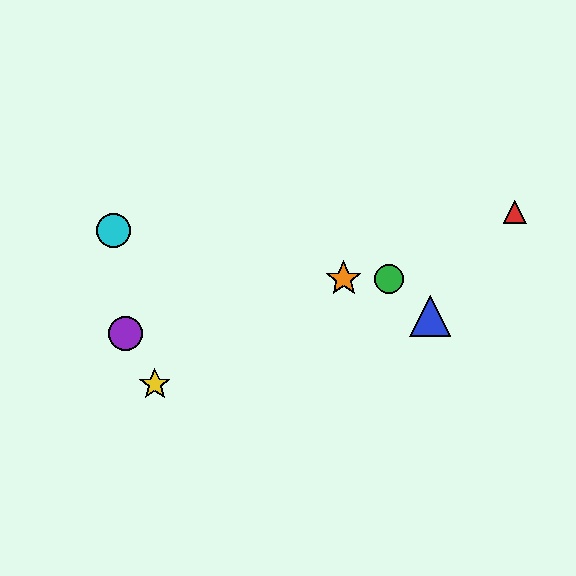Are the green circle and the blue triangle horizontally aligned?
No, the green circle is at y≈279 and the blue triangle is at y≈316.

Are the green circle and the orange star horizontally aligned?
Yes, both are at y≈279.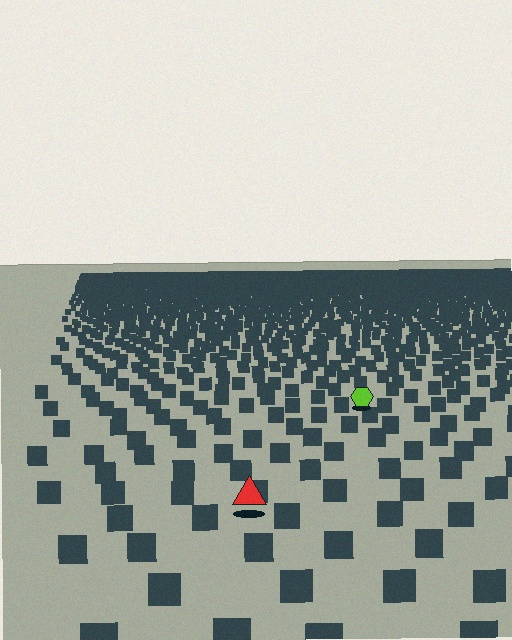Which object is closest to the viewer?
The red triangle is closest. The texture marks near it are larger and more spread out.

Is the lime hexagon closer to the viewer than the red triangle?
No. The red triangle is closer — you can tell from the texture gradient: the ground texture is coarser near it.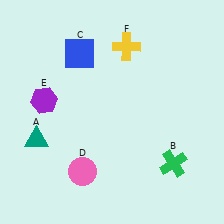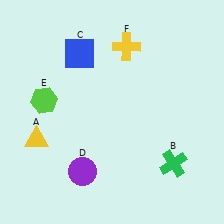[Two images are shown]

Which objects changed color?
A changed from teal to yellow. D changed from pink to purple. E changed from purple to lime.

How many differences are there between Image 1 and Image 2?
There are 3 differences between the two images.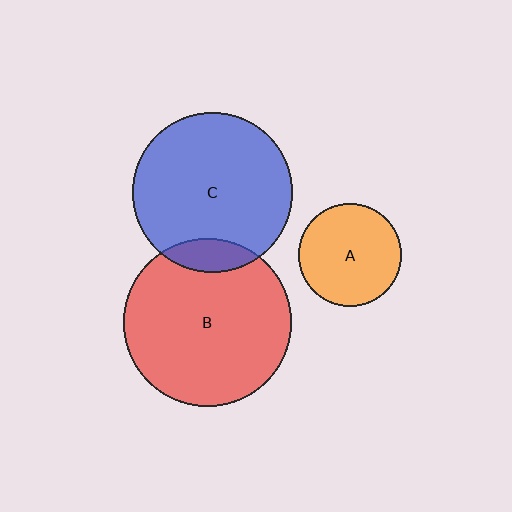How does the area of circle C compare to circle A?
Approximately 2.4 times.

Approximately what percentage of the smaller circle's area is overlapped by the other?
Approximately 10%.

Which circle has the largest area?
Circle B (red).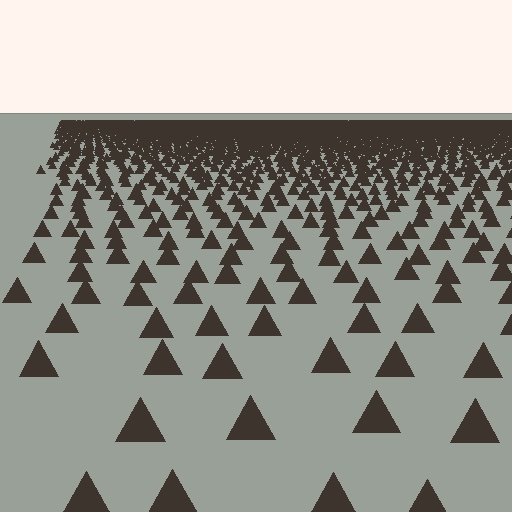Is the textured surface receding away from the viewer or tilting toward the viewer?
The surface is receding away from the viewer. Texture elements get smaller and denser toward the top.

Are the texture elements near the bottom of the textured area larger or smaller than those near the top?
Larger. Near the bottom, elements are closer to the viewer and appear at a bigger on-screen size.